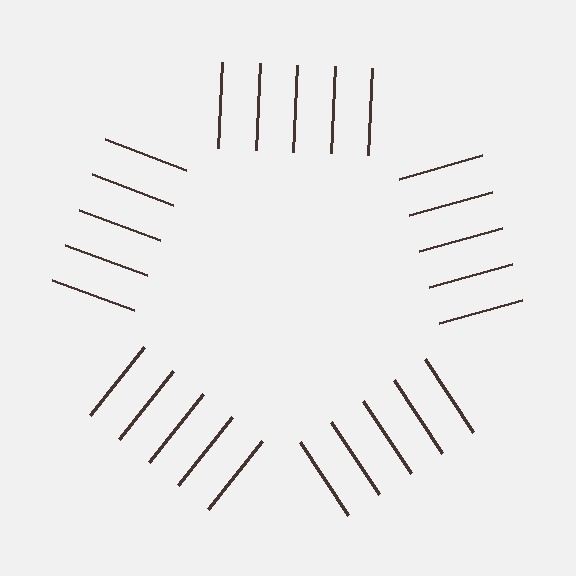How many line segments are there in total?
25 — 5 along each of the 5 edges.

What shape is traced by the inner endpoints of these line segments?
An illusory pentagon — the line segments terminate on its edges but no continuous stroke is drawn.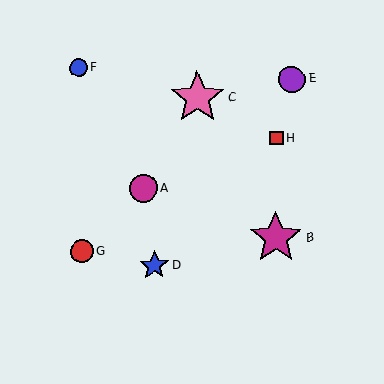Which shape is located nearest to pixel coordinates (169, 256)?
The blue star (labeled D) at (154, 265) is nearest to that location.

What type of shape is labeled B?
Shape B is a magenta star.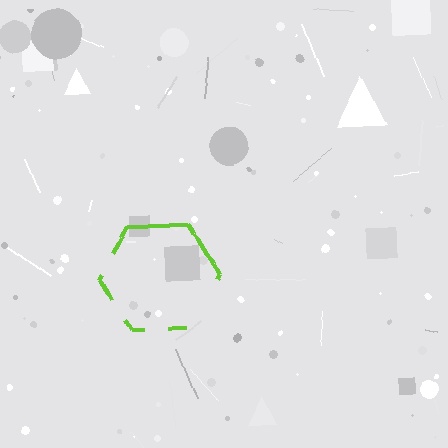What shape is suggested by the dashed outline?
The dashed outline suggests a hexagon.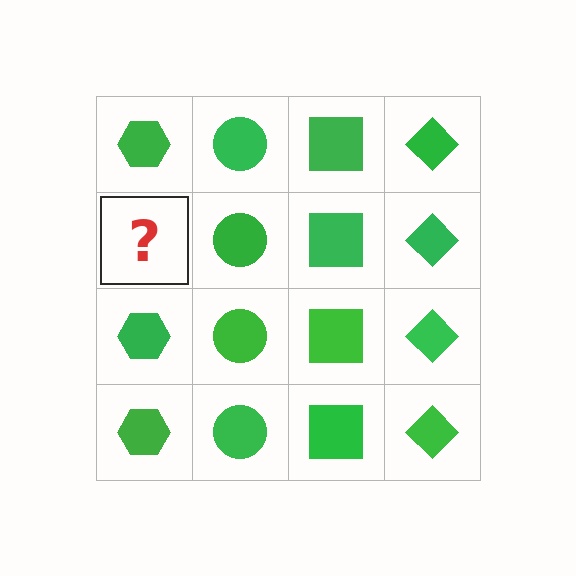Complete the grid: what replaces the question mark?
The question mark should be replaced with a green hexagon.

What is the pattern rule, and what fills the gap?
The rule is that each column has a consistent shape. The gap should be filled with a green hexagon.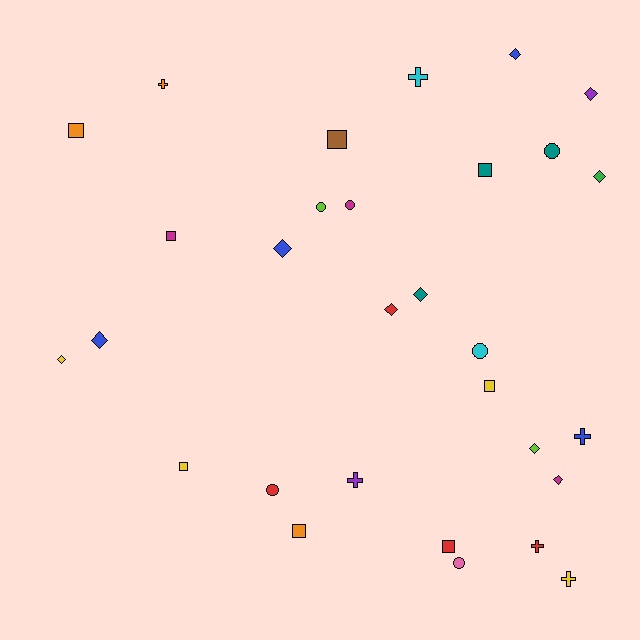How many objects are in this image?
There are 30 objects.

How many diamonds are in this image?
There are 10 diamonds.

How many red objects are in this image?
There are 4 red objects.